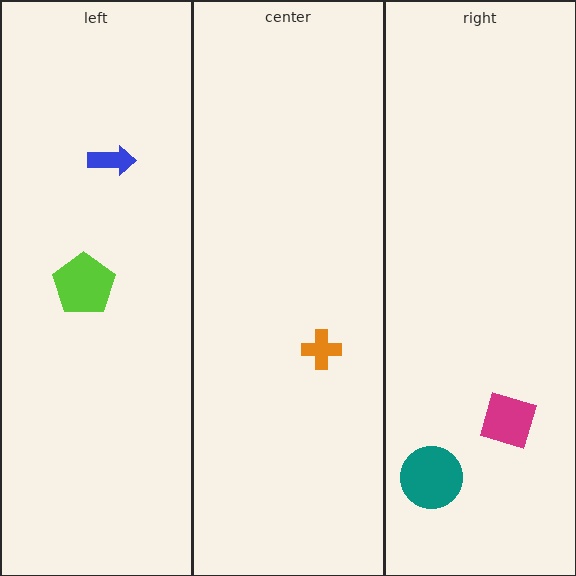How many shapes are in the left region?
2.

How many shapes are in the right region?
2.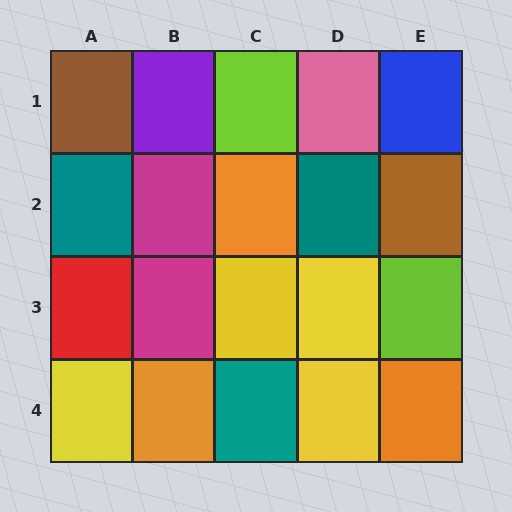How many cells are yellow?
4 cells are yellow.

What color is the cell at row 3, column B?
Magenta.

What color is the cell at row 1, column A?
Brown.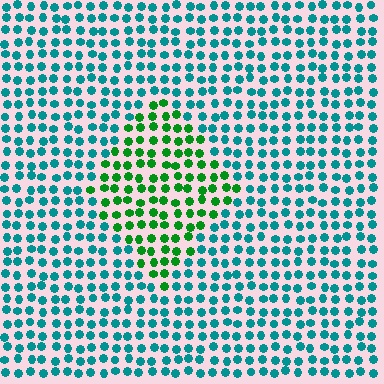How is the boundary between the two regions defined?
The boundary is defined purely by a slight shift in hue (about 51 degrees). Spacing, size, and orientation are identical on both sides.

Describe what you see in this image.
The image is filled with small teal elements in a uniform arrangement. A diamond-shaped region is visible where the elements are tinted to a slightly different hue, forming a subtle color boundary.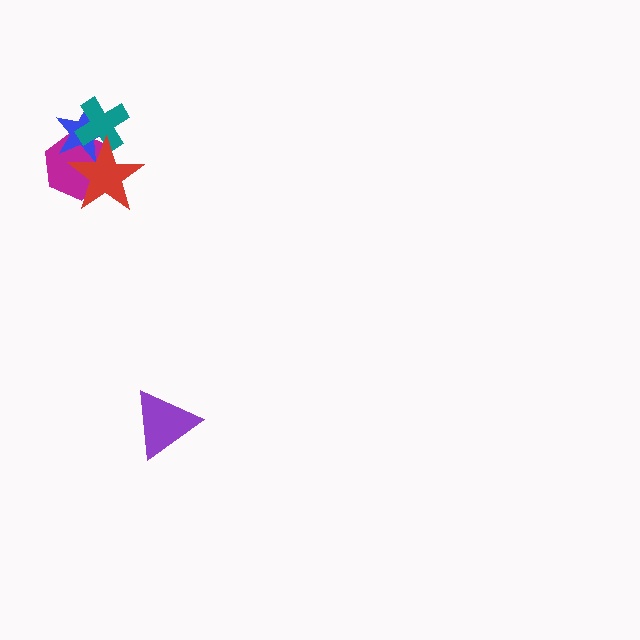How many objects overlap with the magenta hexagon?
3 objects overlap with the magenta hexagon.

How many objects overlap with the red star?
3 objects overlap with the red star.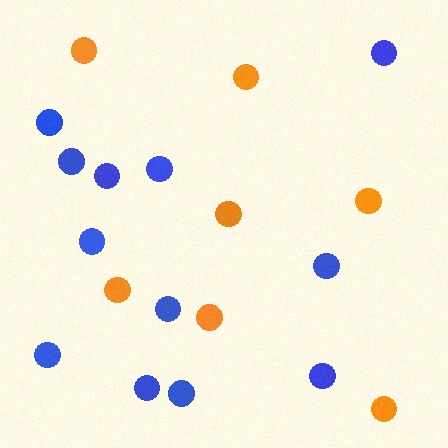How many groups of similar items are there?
There are 2 groups: one group of blue circles (12) and one group of orange circles (7).